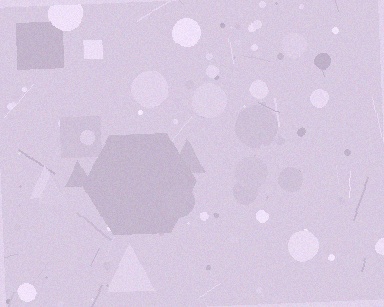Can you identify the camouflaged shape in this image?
The camouflaged shape is a hexagon.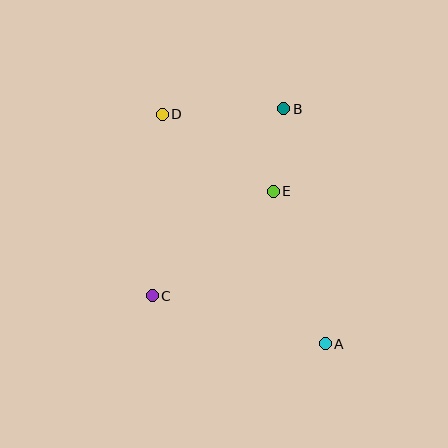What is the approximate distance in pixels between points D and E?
The distance between D and E is approximately 135 pixels.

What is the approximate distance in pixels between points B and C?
The distance between B and C is approximately 229 pixels.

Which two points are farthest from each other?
Points A and D are farthest from each other.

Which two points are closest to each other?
Points B and E are closest to each other.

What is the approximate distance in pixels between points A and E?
The distance between A and E is approximately 161 pixels.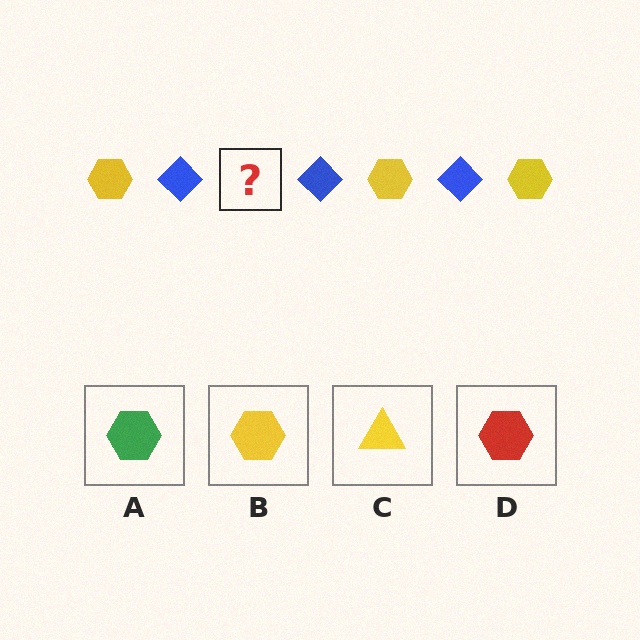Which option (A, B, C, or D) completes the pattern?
B.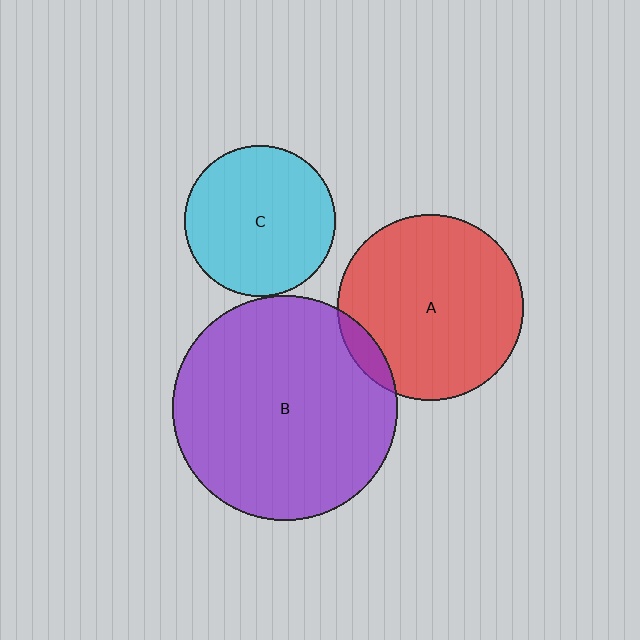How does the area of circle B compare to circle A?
Approximately 1.5 times.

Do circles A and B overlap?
Yes.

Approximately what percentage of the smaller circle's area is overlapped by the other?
Approximately 5%.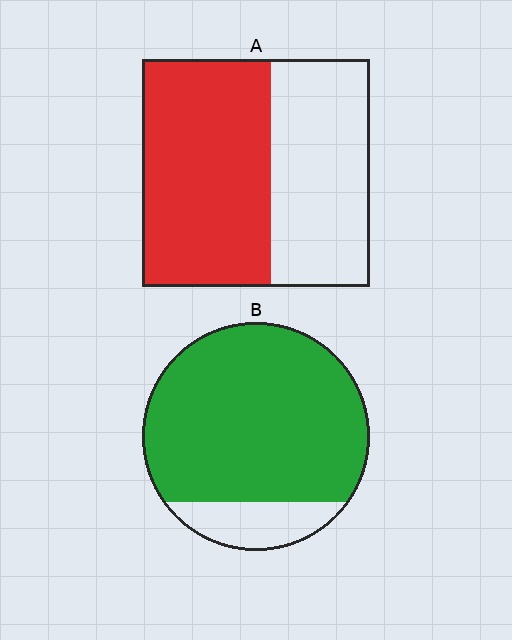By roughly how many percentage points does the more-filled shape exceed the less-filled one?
By roughly 30 percentage points (B over A).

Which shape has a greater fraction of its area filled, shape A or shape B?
Shape B.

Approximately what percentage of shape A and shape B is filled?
A is approximately 55% and B is approximately 85%.